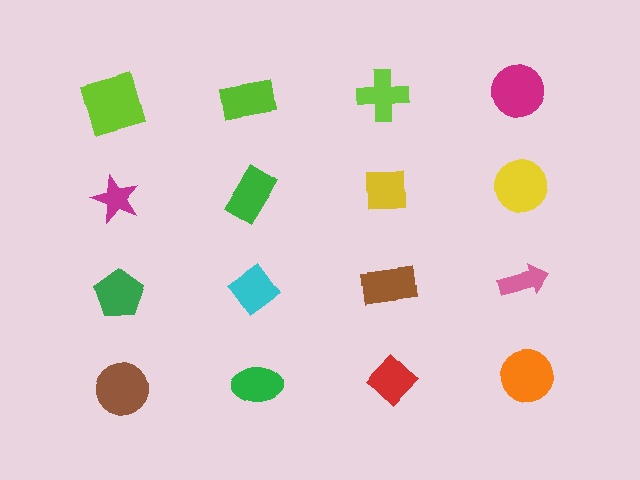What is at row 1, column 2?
A lime rectangle.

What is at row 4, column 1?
A brown circle.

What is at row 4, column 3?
A red diamond.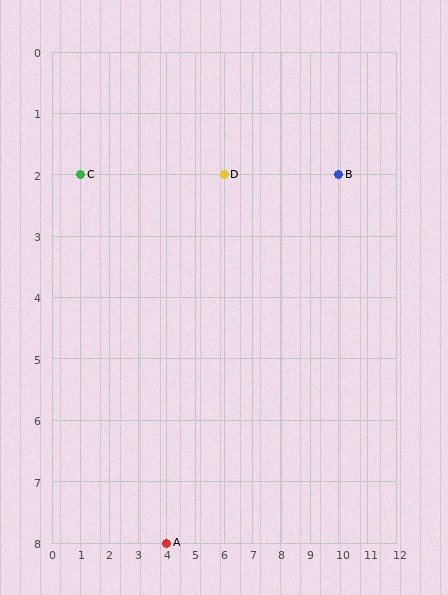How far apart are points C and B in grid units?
Points C and B are 9 columns apart.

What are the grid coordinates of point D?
Point D is at grid coordinates (6, 2).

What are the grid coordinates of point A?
Point A is at grid coordinates (4, 8).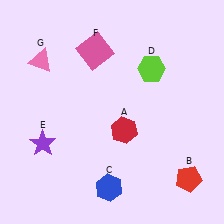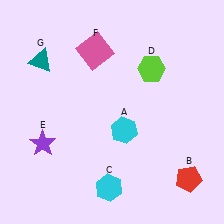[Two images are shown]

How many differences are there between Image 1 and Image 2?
There are 3 differences between the two images.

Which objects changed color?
A changed from red to cyan. C changed from blue to cyan. G changed from pink to teal.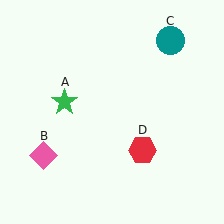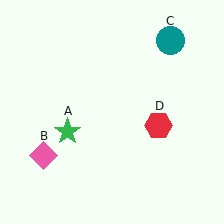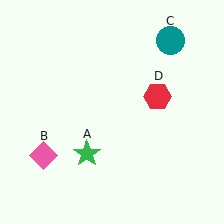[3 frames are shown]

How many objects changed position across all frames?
2 objects changed position: green star (object A), red hexagon (object D).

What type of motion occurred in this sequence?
The green star (object A), red hexagon (object D) rotated counterclockwise around the center of the scene.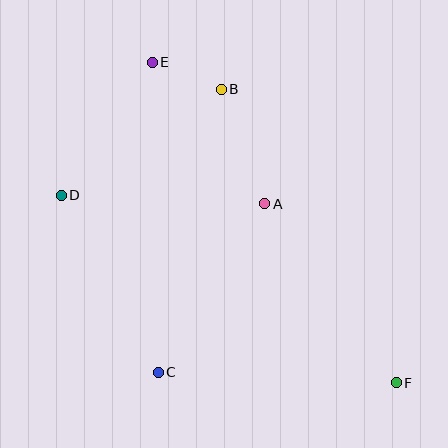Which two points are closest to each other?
Points B and E are closest to each other.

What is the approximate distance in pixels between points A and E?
The distance between A and E is approximately 181 pixels.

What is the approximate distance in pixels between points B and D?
The distance between B and D is approximately 192 pixels.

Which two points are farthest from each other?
Points E and F are farthest from each other.